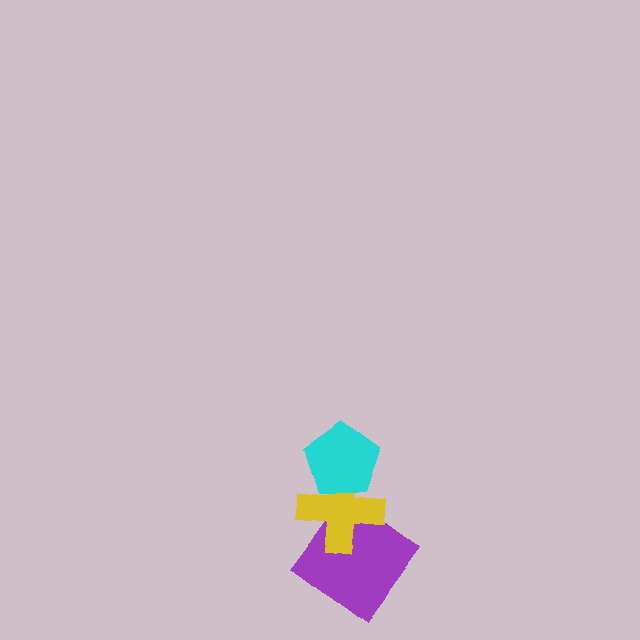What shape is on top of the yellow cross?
The cyan pentagon is on top of the yellow cross.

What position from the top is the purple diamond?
The purple diamond is 3rd from the top.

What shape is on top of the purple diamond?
The yellow cross is on top of the purple diamond.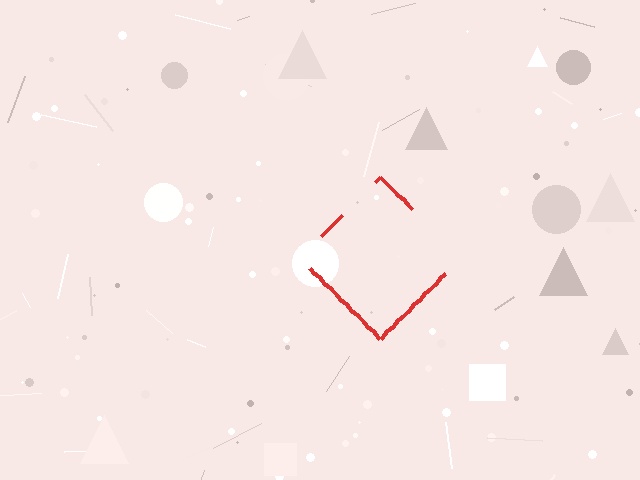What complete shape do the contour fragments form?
The contour fragments form a diamond.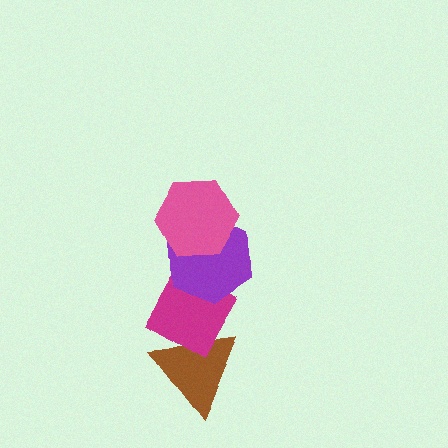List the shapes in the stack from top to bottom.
From top to bottom: the pink hexagon, the purple hexagon, the magenta diamond, the brown triangle.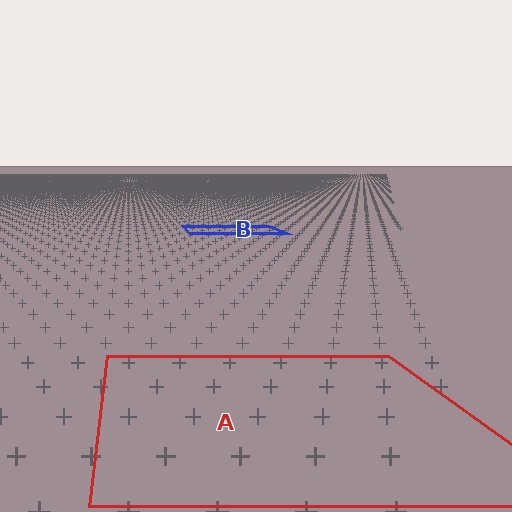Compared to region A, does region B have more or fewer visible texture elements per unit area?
Region B has more texture elements per unit area — they are packed more densely because it is farther away.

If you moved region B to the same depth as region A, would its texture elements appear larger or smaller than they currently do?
They would appear larger. At a closer depth, the same texture elements are projected at a bigger on-screen size.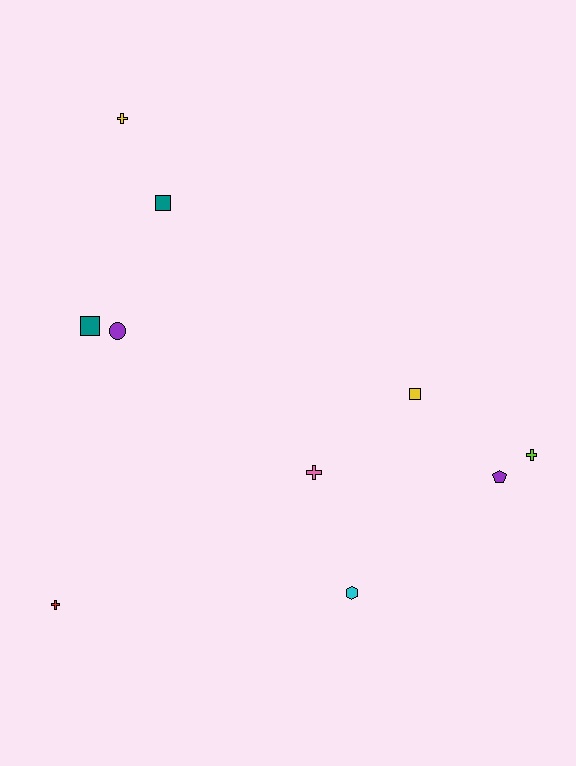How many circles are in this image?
There is 1 circle.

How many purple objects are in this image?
There are 2 purple objects.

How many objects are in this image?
There are 10 objects.